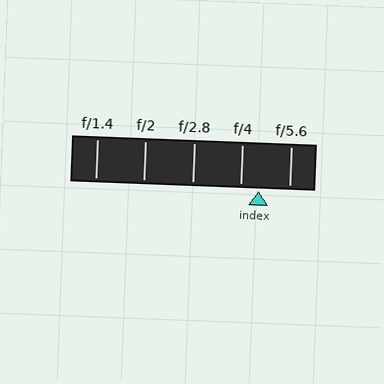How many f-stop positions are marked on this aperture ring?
There are 5 f-stop positions marked.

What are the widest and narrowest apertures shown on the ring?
The widest aperture shown is f/1.4 and the narrowest is f/5.6.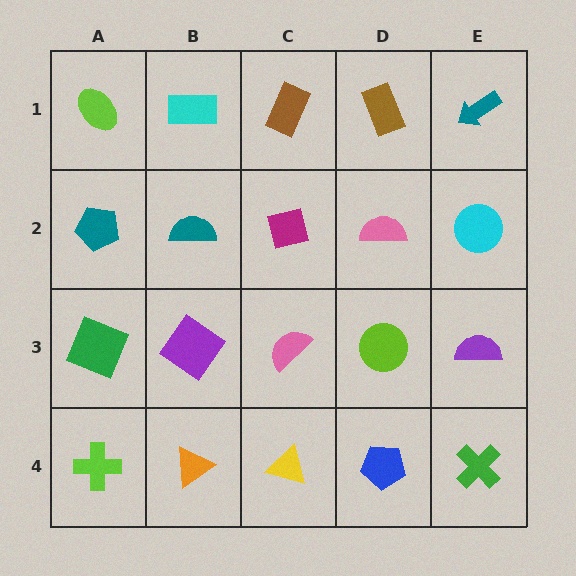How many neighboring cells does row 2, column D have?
4.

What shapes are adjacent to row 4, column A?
A green square (row 3, column A), an orange triangle (row 4, column B).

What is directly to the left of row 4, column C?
An orange triangle.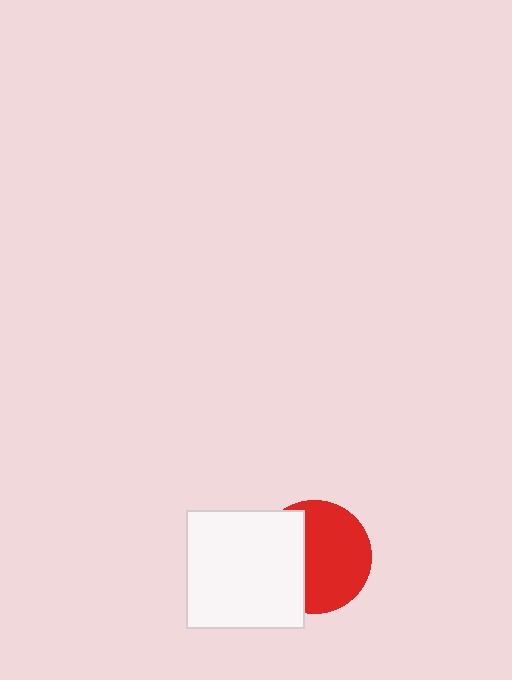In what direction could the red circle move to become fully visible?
The red circle could move right. That would shift it out from behind the white square entirely.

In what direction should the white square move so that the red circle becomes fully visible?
The white square should move left. That is the shortest direction to clear the overlap and leave the red circle fully visible.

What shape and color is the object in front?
The object in front is a white square.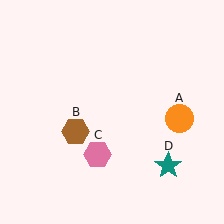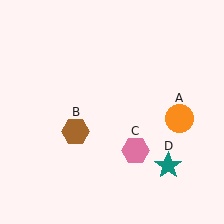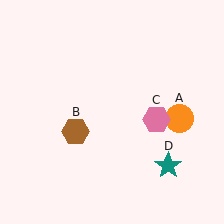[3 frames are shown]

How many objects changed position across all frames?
1 object changed position: pink hexagon (object C).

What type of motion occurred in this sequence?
The pink hexagon (object C) rotated counterclockwise around the center of the scene.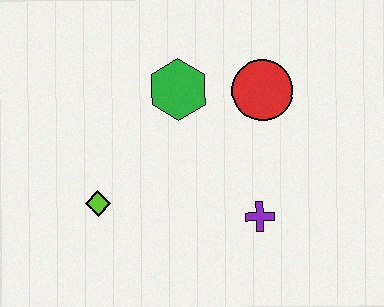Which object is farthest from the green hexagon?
The purple cross is farthest from the green hexagon.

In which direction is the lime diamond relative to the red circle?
The lime diamond is to the left of the red circle.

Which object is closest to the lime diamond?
The green hexagon is closest to the lime diamond.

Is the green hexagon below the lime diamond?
No